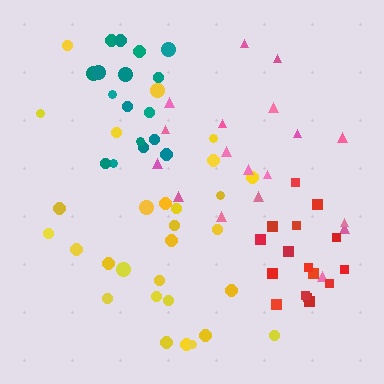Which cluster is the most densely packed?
Teal.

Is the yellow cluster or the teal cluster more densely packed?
Teal.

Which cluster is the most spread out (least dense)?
Pink.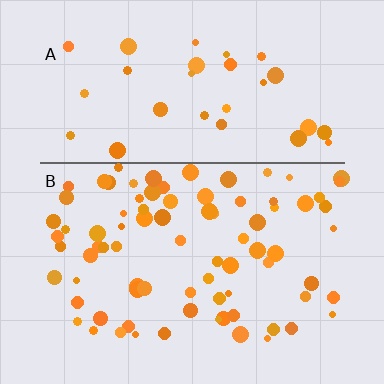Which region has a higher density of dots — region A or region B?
B (the bottom).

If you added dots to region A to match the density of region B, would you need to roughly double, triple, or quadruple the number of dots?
Approximately double.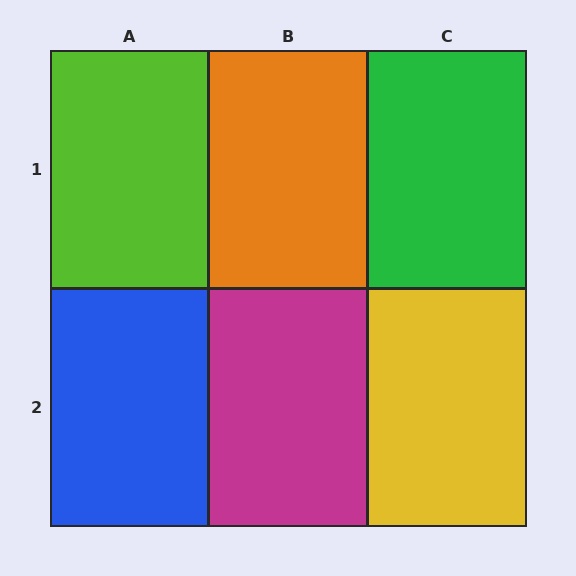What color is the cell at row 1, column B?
Orange.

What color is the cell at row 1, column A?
Lime.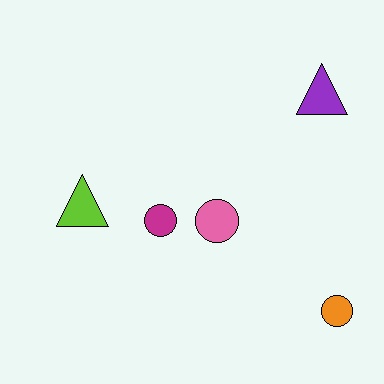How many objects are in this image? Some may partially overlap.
There are 5 objects.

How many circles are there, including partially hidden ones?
There are 3 circles.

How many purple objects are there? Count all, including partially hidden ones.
There is 1 purple object.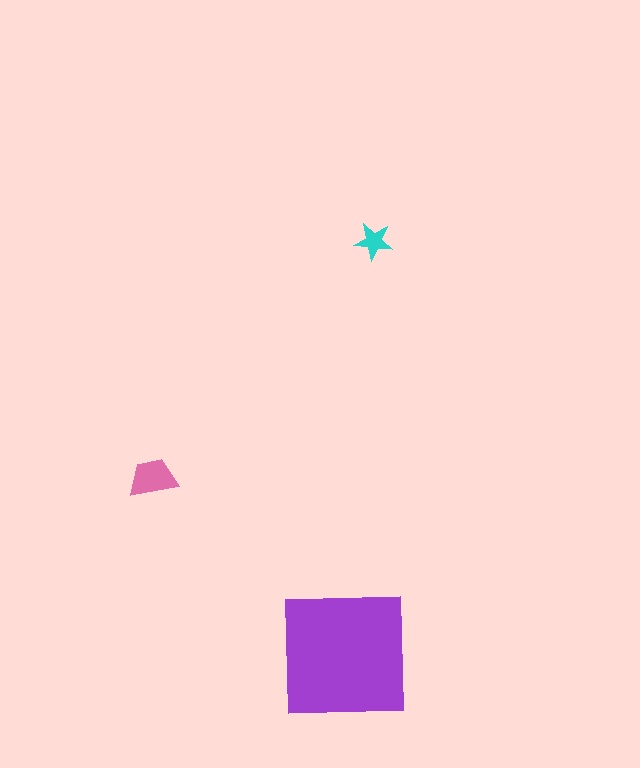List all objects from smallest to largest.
The cyan star, the pink trapezoid, the purple square.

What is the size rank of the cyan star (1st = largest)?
3rd.